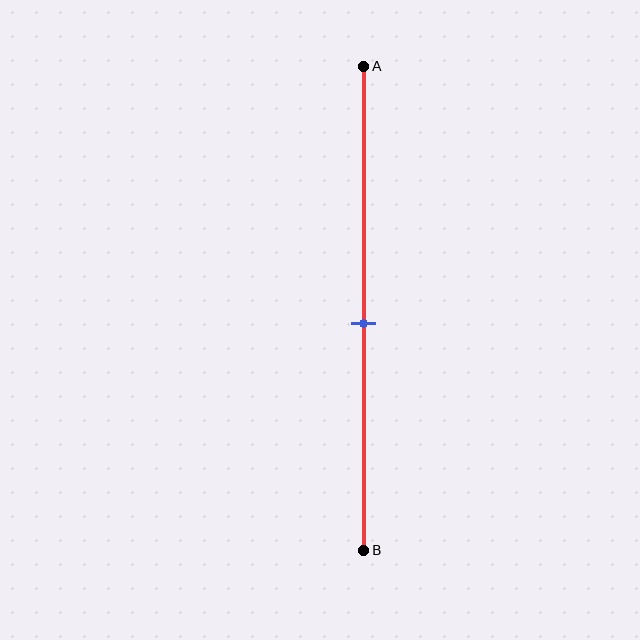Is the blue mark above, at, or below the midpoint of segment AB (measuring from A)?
The blue mark is below the midpoint of segment AB.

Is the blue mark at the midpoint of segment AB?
No, the mark is at about 55% from A, not at the 50% midpoint.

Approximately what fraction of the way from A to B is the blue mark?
The blue mark is approximately 55% of the way from A to B.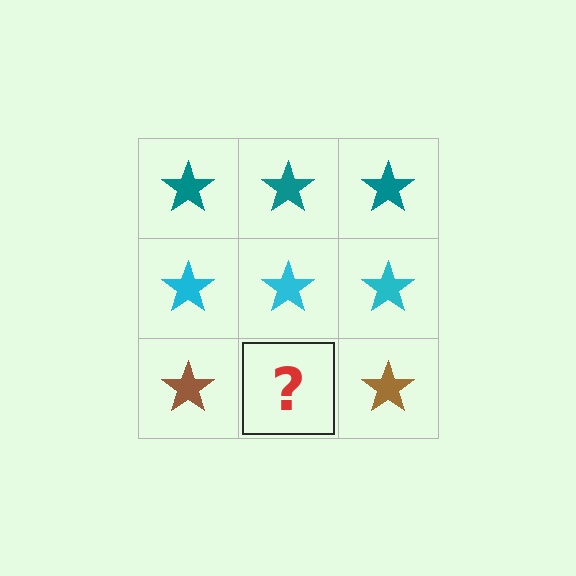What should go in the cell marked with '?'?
The missing cell should contain a brown star.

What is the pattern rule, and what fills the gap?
The rule is that each row has a consistent color. The gap should be filled with a brown star.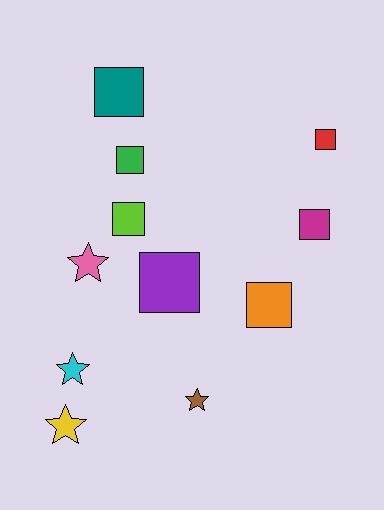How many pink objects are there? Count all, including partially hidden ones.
There is 1 pink object.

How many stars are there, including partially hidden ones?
There are 4 stars.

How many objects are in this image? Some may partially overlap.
There are 11 objects.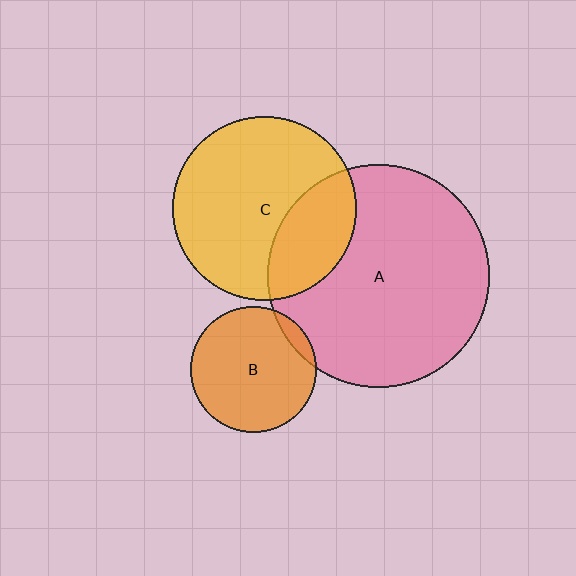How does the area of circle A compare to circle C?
Approximately 1.5 times.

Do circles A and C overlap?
Yes.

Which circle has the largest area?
Circle A (pink).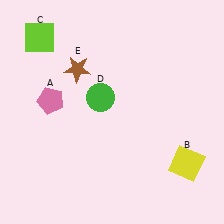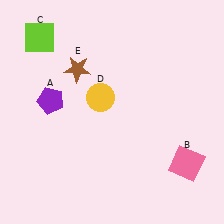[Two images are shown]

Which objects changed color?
A changed from pink to purple. B changed from yellow to pink. D changed from green to yellow.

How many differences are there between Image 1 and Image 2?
There are 3 differences between the two images.